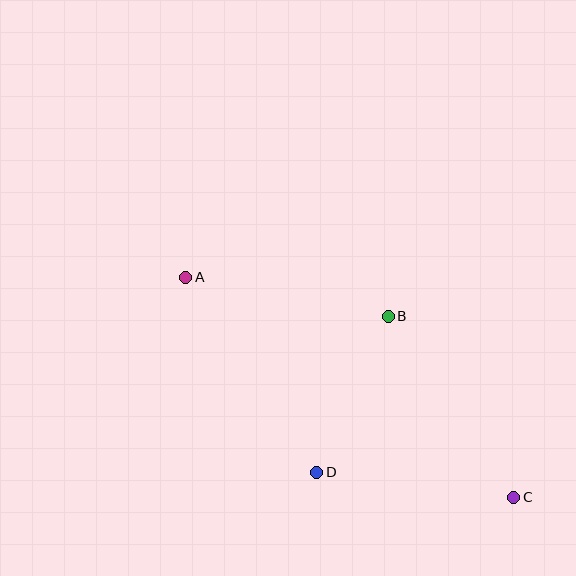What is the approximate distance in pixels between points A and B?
The distance between A and B is approximately 206 pixels.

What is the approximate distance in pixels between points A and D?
The distance between A and D is approximately 235 pixels.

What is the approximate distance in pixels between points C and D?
The distance between C and D is approximately 199 pixels.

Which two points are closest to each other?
Points B and D are closest to each other.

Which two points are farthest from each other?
Points A and C are farthest from each other.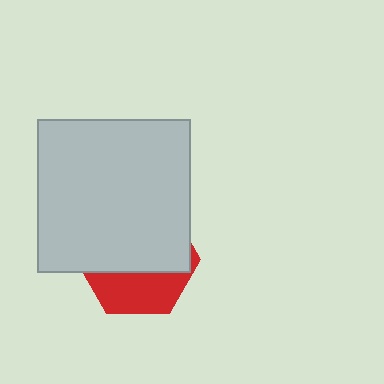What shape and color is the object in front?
The object in front is a light gray square.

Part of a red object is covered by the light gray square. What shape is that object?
It is a hexagon.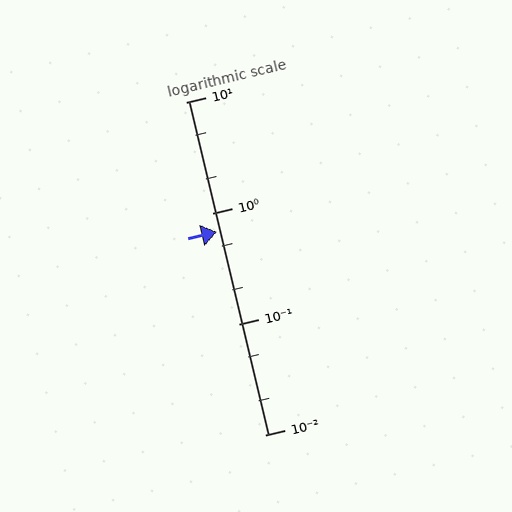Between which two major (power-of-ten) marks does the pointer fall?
The pointer is between 0.1 and 1.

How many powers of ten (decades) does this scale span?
The scale spans 3 decades, from 0.01 to 10.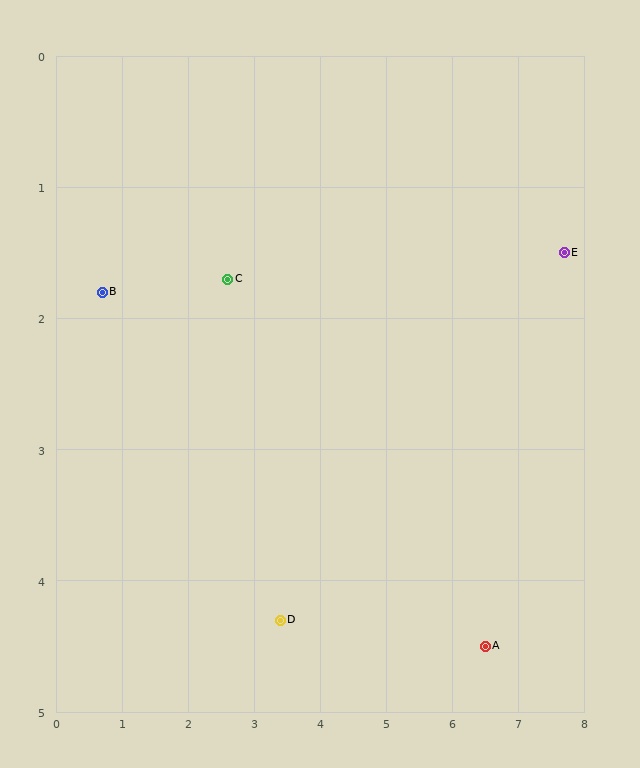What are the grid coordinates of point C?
Point C is at approximately (2.6, 1.7).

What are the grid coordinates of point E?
Point E is at approximately (7.7, 1.5).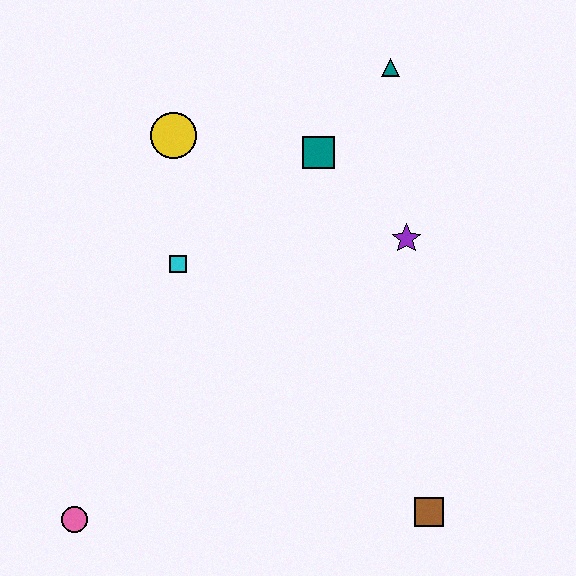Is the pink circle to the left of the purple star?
Yes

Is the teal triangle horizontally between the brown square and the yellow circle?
Yes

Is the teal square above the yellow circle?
No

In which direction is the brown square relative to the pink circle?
The brown square is to the right of the pink circle.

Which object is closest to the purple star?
The teal square is closest to the purple star.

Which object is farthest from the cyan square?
The brown square is farthest from the cyan square.